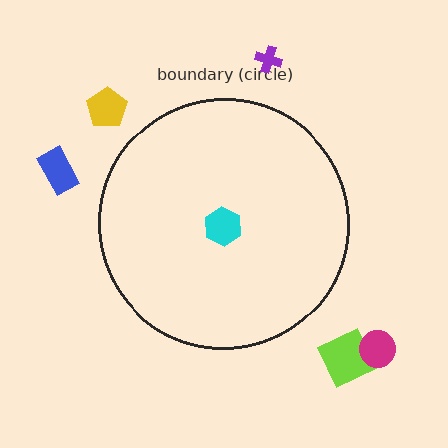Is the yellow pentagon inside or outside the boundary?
Outside.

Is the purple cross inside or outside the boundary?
Outside.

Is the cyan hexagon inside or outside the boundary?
Inside.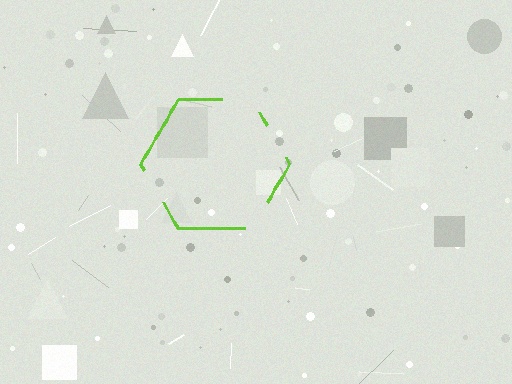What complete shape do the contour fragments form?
The contour fragments form a hexagon.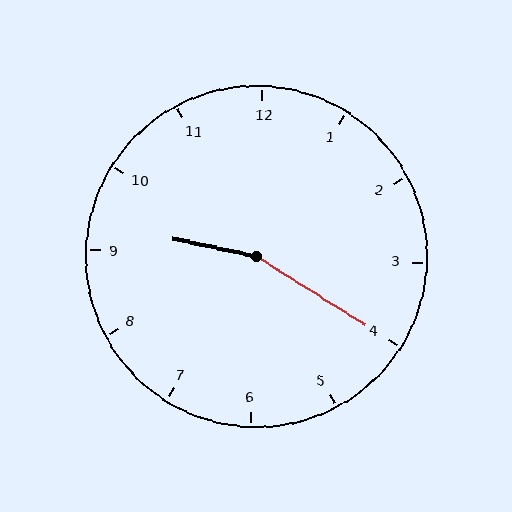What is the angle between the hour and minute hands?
Approximately 160 degrees.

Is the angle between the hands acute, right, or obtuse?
It is obtuse.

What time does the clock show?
9:20.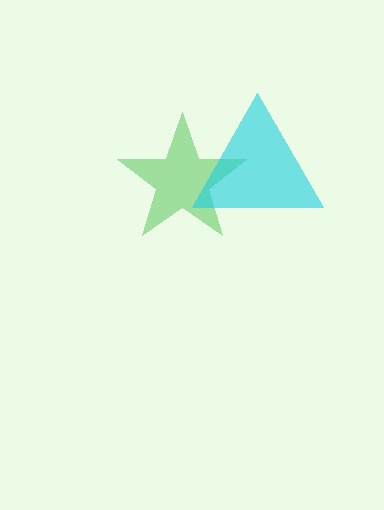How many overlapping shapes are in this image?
There are 2 overlapping shapes in the image.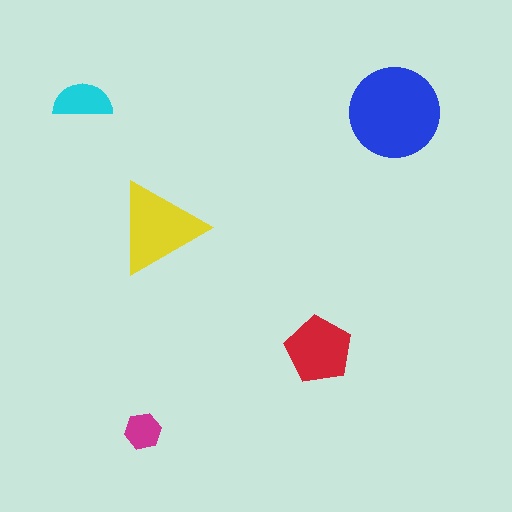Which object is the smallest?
The magenta hexagon.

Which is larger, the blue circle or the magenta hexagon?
The blue circle.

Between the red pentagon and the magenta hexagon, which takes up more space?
The red pentagon.